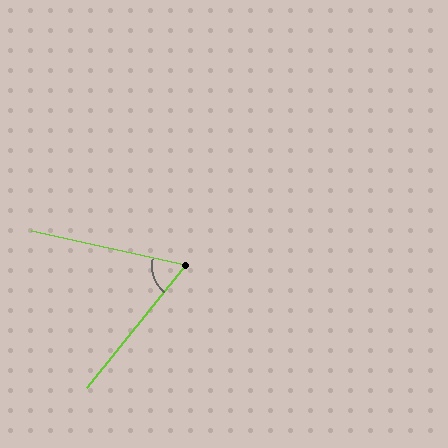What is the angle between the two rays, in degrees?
Approximately 63 degrees.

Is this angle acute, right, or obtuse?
It is acute.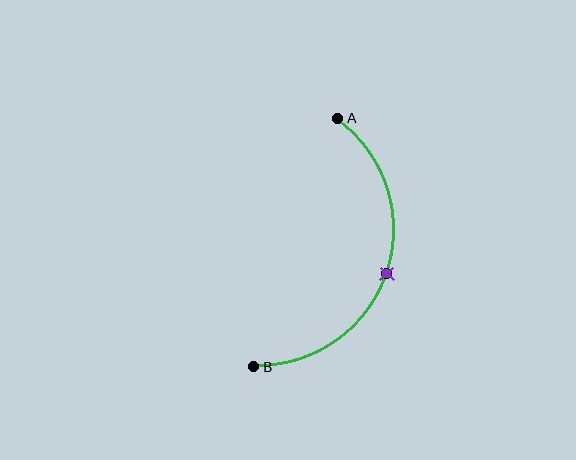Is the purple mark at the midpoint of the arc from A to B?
Yes. The purple mark lies on the arc at equal arc-length from both A and B — it is the arc midpoint.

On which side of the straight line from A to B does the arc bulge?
The arc bulges to the right of the straight line connecting A and B.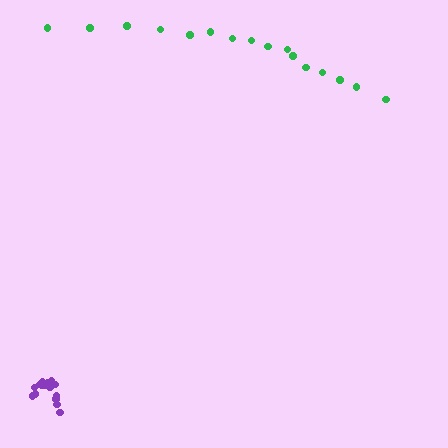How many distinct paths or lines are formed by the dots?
There are 2 distinct paths.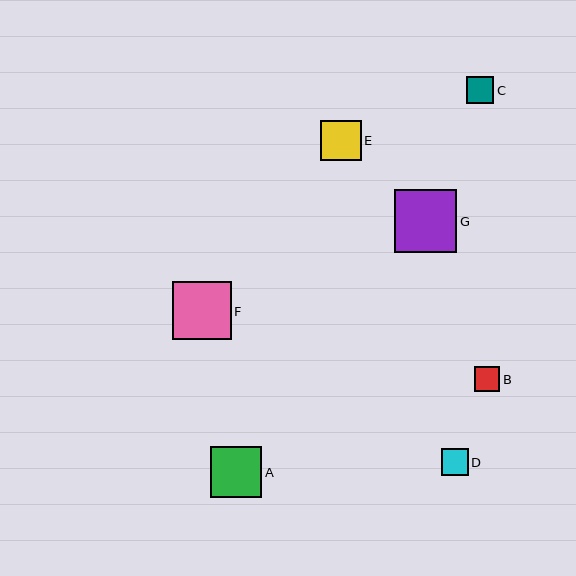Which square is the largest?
Square G is the largest with a size of approximately 62 pixels.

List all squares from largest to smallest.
From largest to smallest: G, F, A, E, C, D, B.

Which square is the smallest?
Square B is the smallest with a size of approximately 25 pixels.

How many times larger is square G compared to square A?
Square G is approximately 1.2 times the size of square A.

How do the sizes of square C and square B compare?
Square C and square B are approximately the same size.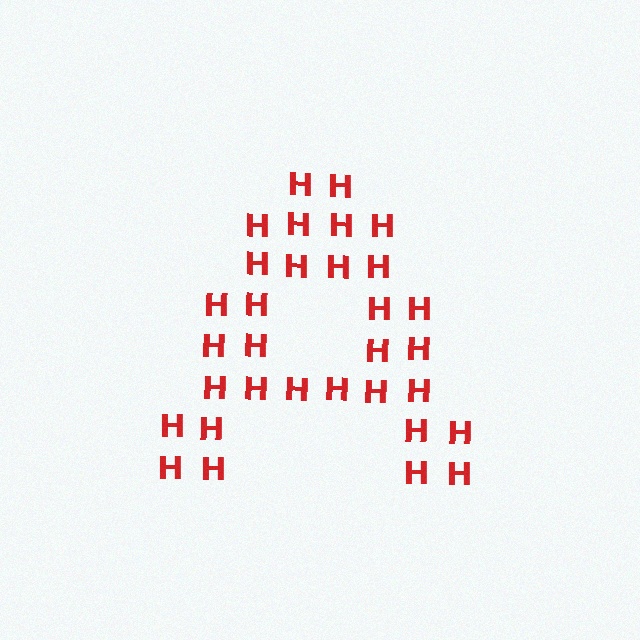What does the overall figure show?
The overall figure shows the letter A.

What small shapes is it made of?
It is made of small letter H's.